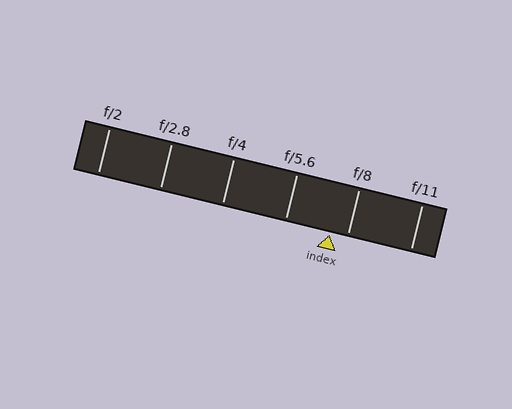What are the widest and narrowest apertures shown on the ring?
The widest aperture shown is f/2 and the narrowest is f/11.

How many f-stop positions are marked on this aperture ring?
There are 6 f-stop positions marked.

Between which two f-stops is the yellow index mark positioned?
The index mark is between f/5.6 and f/8.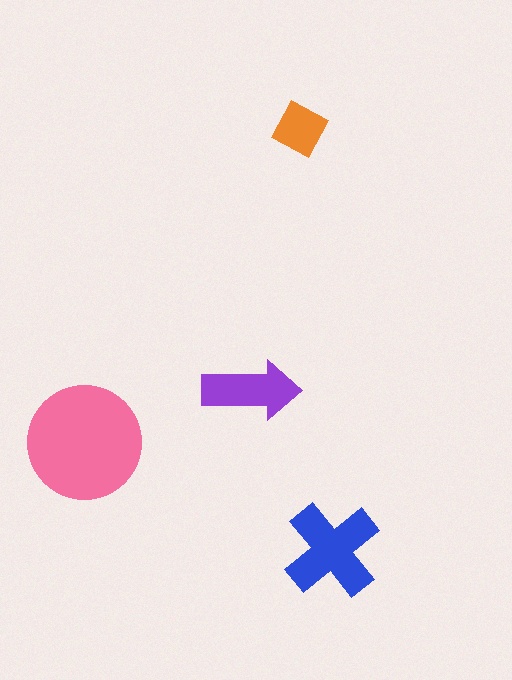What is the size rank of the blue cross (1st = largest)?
2nd.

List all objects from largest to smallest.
The pink circle, the blue cross, the purple arrow, the orange square.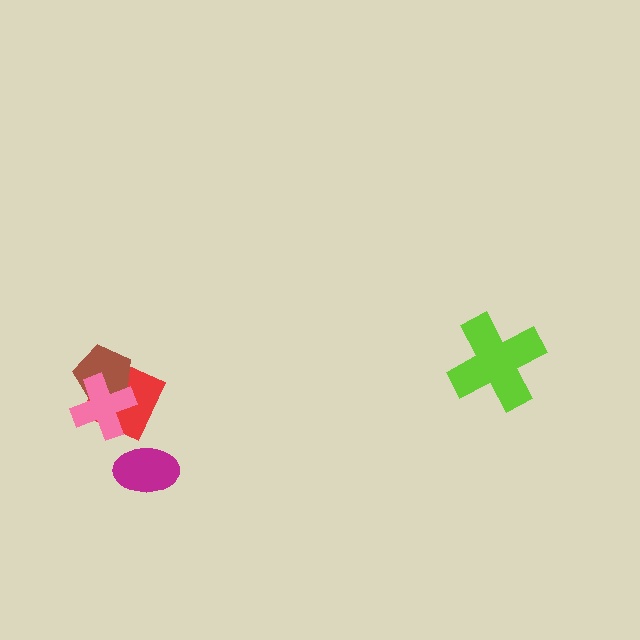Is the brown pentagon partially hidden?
Yes, it is partially covered by another shape.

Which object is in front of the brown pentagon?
The pink cross is in front of the brown pentagon.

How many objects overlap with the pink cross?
2 objects overlap with the pink cross.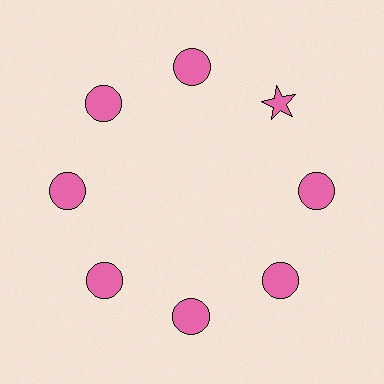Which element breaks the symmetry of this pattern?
The pink star at roughly the 2 o'clock position breaks the symmetry. All other shapes are pink circles.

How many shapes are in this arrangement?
There are 8 shapes arranged in a ring pattern.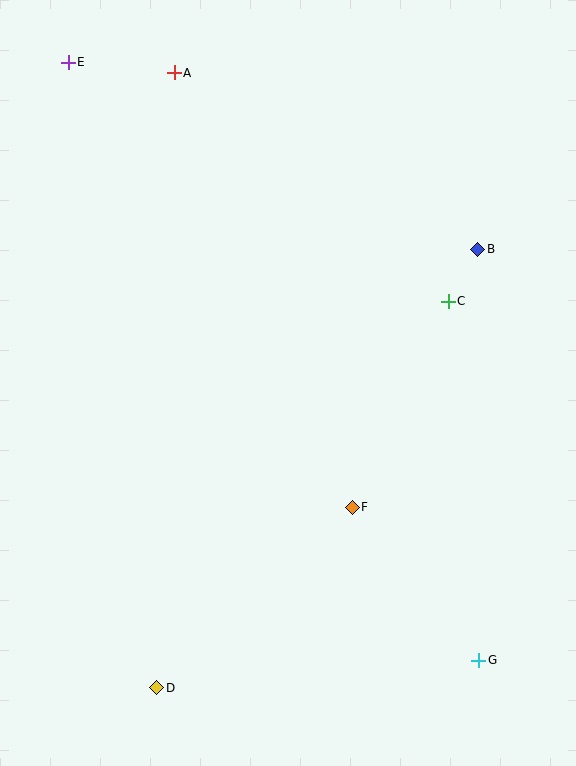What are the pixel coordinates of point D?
Point D is at (157, 688).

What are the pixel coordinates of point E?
Point E is at (68, 62).